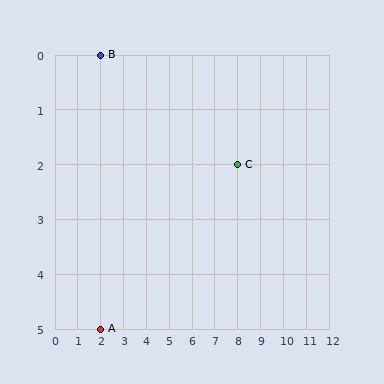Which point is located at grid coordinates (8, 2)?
Point C is at (8, 2).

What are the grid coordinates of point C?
Point C is at grid coordinates (8, 2).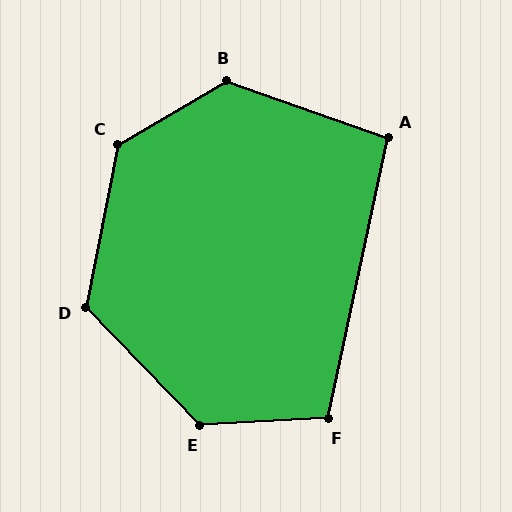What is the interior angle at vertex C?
Approximately 131 degrees (obtuse).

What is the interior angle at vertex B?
Approximately 130 degrees (obtuse).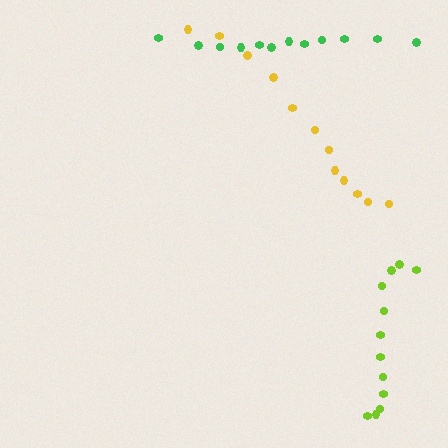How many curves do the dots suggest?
There are 3 distinct paths.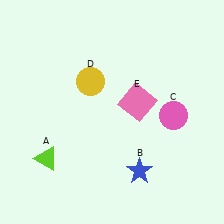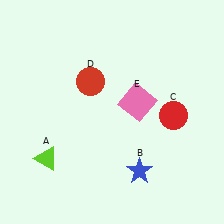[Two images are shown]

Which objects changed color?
C changed from pink to red. D changed from yellow to red.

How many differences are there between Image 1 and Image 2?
There are 2 differences between the two images.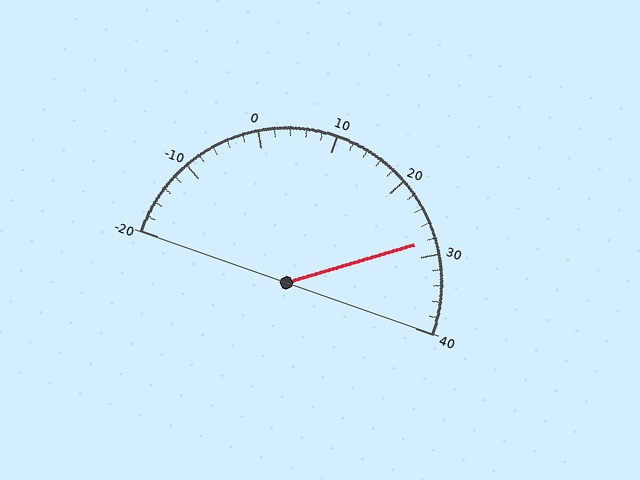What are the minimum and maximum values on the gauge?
The gauge ranges from -20 to 40.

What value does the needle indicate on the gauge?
The needle indicates approximately 28.